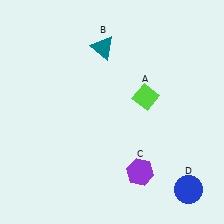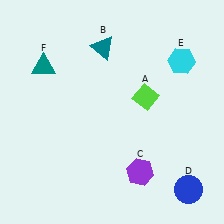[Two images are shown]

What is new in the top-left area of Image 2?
A teal triangle (F) was added in the top-left area of Image 2.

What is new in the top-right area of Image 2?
A cyan hexagon (E) was added in the top-right area of Image 2.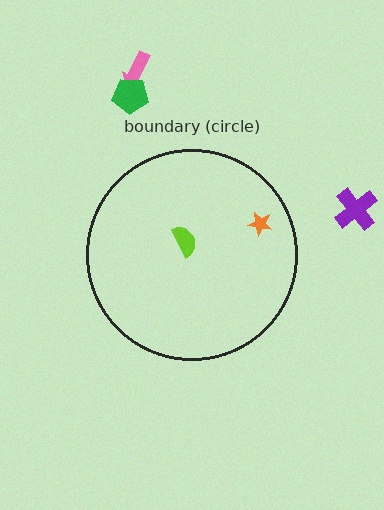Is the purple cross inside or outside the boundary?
Outside.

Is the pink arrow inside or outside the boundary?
Outside.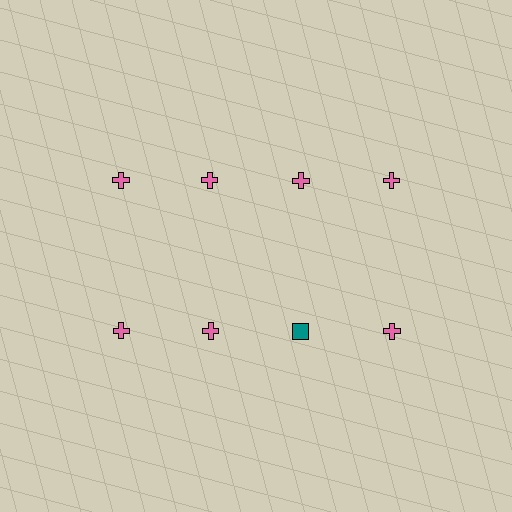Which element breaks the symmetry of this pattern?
The teal square in the second row, center column breaks the symmetry. All other shapes are pink crosses.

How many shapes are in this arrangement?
There are 8 shapes arranged in a grid pattern.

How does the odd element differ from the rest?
It differs in both color (teal instead of pink) and shape (square instead of cross).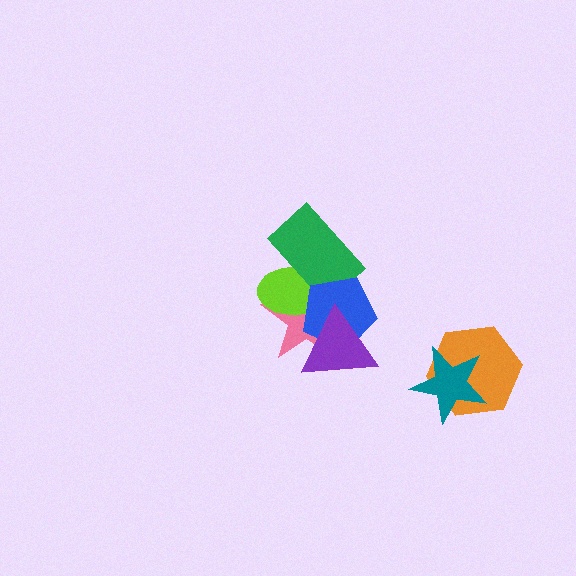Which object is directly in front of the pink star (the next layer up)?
The lime ellipse is directly in front of the pink star.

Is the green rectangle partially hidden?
Yes, it is partially covered by another shape.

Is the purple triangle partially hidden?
No, no other shape covers it.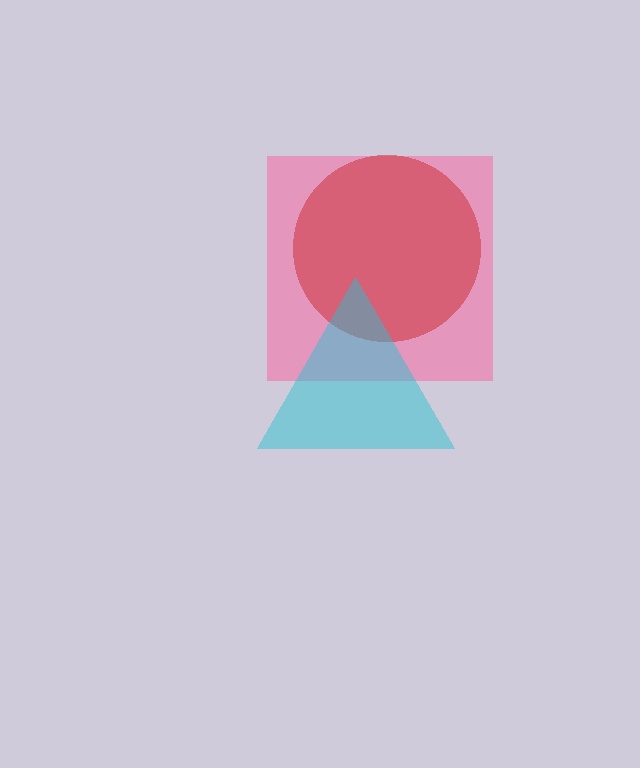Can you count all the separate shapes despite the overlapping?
Yes, there are 3 separate shapes.